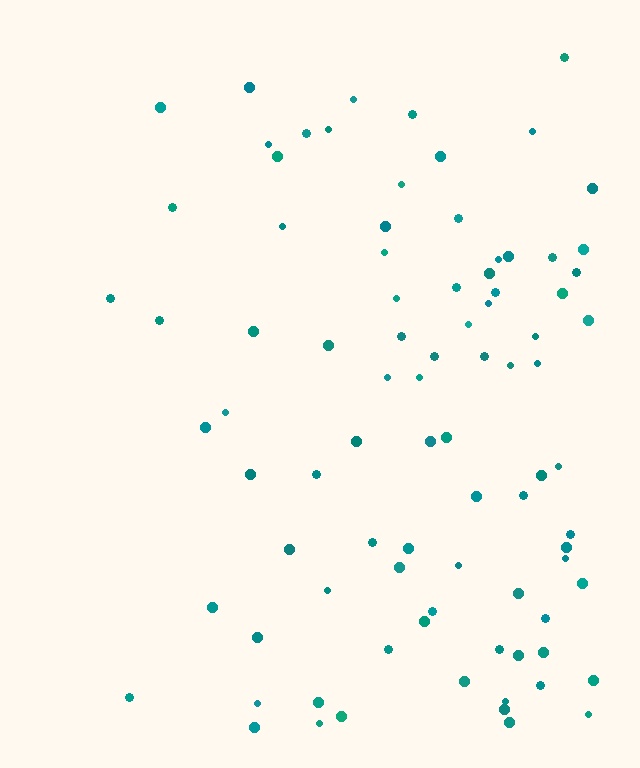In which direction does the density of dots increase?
From left to right, with the right side densest.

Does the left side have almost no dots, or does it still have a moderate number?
Still a moderate number, just noticeably fewer than the right.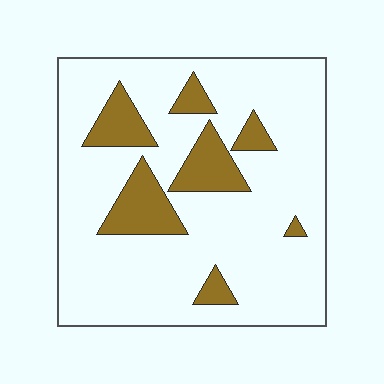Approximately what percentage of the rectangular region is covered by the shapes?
Approximately 20%.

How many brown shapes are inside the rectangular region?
7.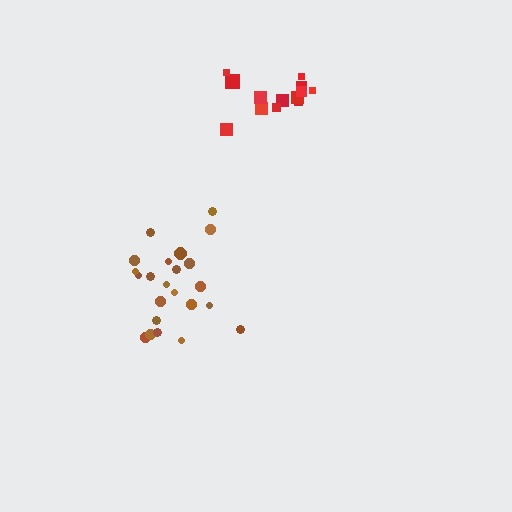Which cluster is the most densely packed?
Red.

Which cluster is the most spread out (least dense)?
Brown.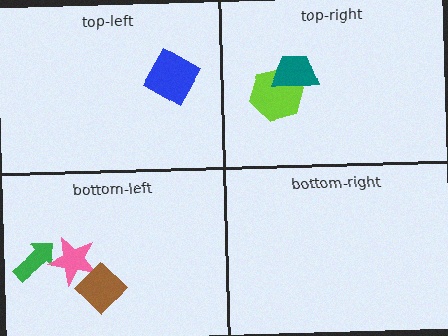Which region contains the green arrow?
The bottom-left region.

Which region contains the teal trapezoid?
The top-right region.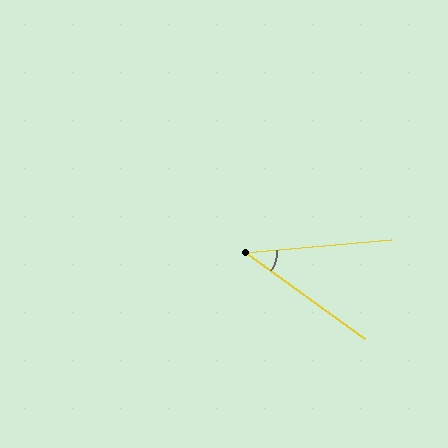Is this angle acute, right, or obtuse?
It is acute.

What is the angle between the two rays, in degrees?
Approximately 41 degrees.